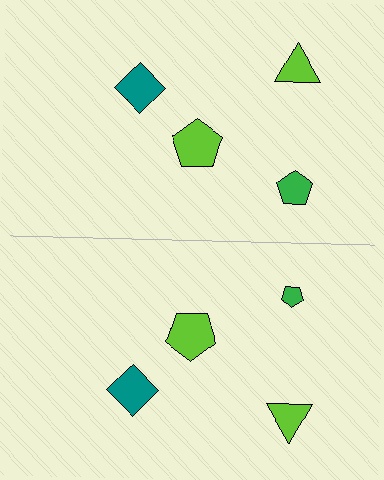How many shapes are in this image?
There are 8 shapes in this image.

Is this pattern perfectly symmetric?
No, the pattern is not perfectly symmetric. The green pentagon on the bottom side has a different size than its mirror counterpart.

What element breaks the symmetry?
The green pentagon on the bottom side has a different size than its mirror counterpart.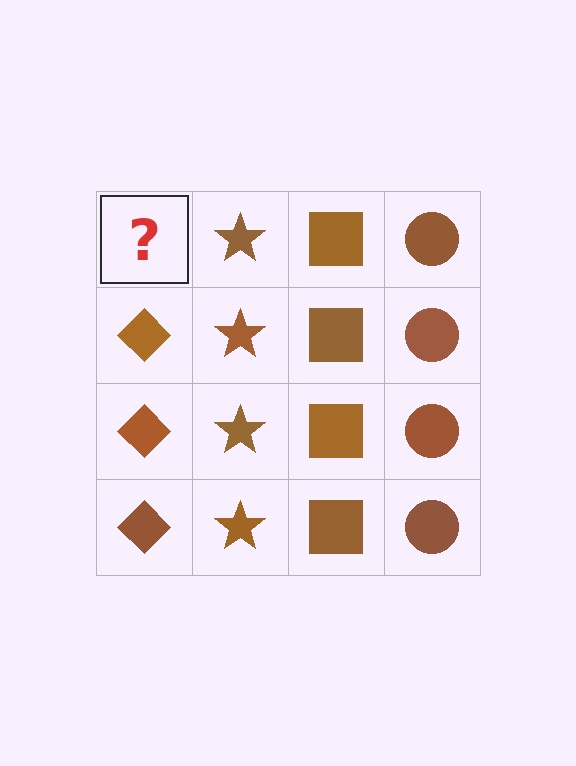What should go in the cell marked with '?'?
The missing cell should contain a brown diamond.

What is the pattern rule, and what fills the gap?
The rule is that each column has a consistent shape. The gap should be filled with a brown diamond.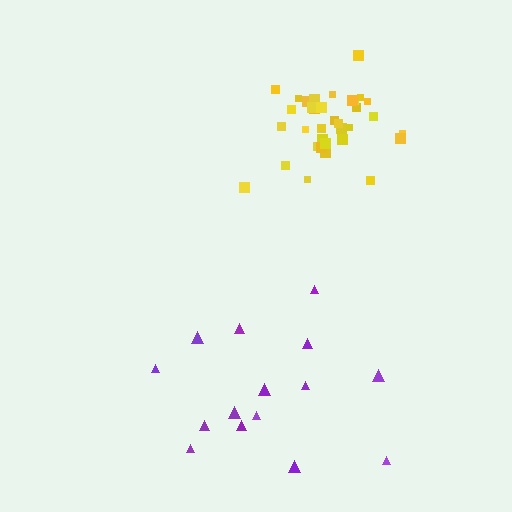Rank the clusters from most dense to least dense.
yellow, purple.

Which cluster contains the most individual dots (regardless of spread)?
Yellow (35).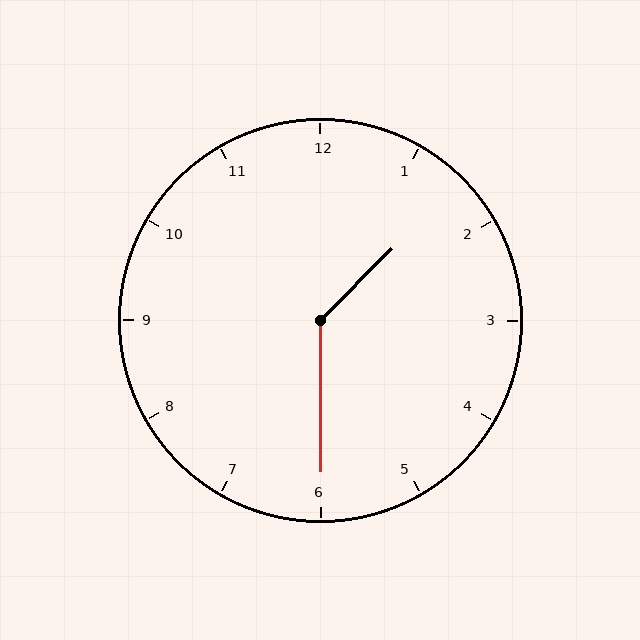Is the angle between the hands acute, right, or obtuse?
It is obtuse.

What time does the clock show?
1:30.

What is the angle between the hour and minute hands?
Approximately 135 degrees.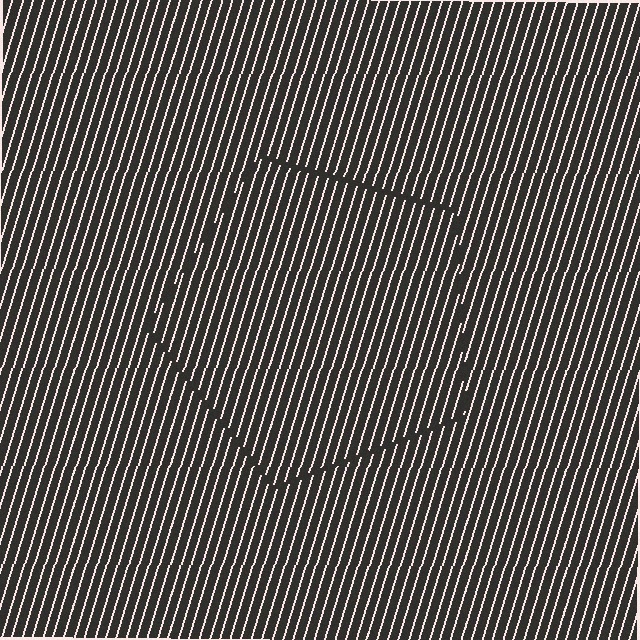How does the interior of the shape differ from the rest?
The interior of the shape contains the same grating, shifted by half a period — the contour is defined by the phase discontinuity where line-ends from the inner and outer gratings abut.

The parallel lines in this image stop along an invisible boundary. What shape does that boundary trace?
An illusory pentagon. The interior of the shape contains the same grating, shifted by half a period — the contour is defined by the phase discontinuity where line-ends from the inner and outer gratings abut.